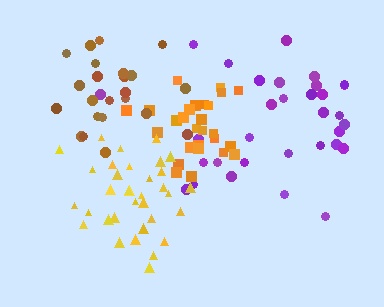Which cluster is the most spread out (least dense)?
Purple.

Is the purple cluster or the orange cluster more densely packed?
Orange.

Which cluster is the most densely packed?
Orange.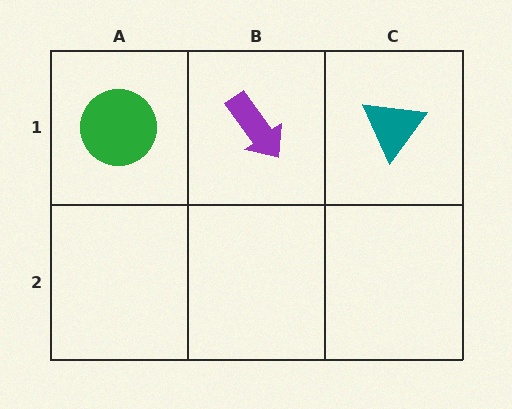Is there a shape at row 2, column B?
No, that cell is empty.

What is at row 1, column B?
A purple arrow.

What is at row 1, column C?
A teal triangle.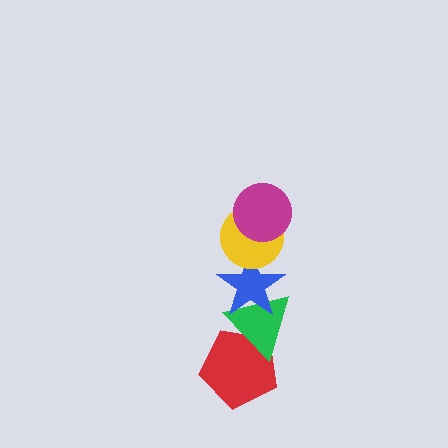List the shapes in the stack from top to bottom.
From top to bottom: the magenta circle, the yellow circle, the blue star, the green triangle, the red pentagon.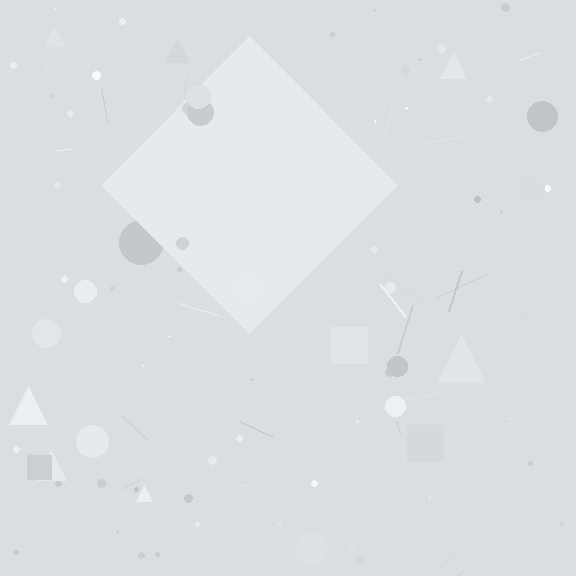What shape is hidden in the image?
A diamond is hidden in the image.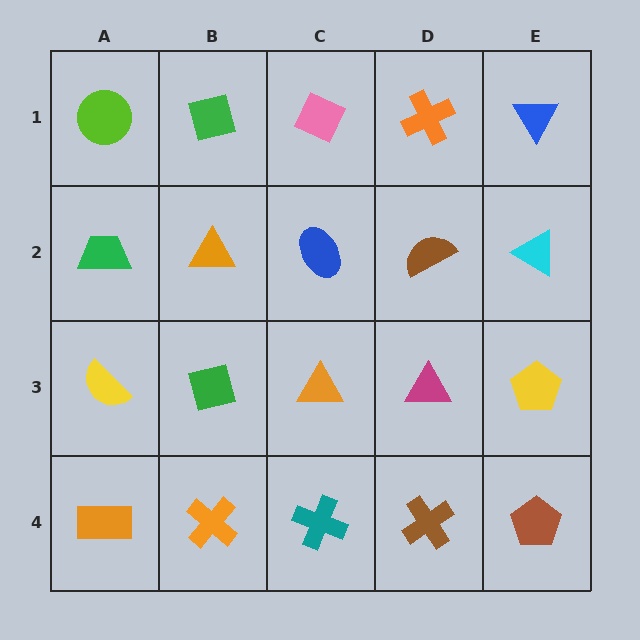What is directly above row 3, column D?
A brown semicircle.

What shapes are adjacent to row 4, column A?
A yellow semicircle (row 3, column A), an orange cross (row 4, column B).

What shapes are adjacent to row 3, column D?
A brown semicircle (row 2, column D), a brown cross (row 4, column D), an orange triangle (row 3, column C), a yellow pentagon (row 3, column E).